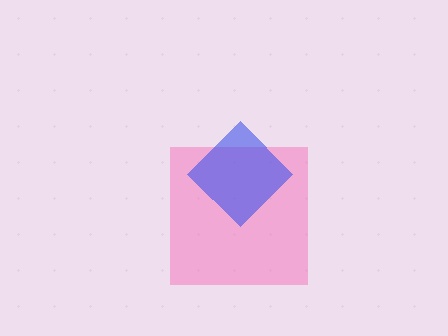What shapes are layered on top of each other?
The layered shapes are: a pink square, a blue diamond.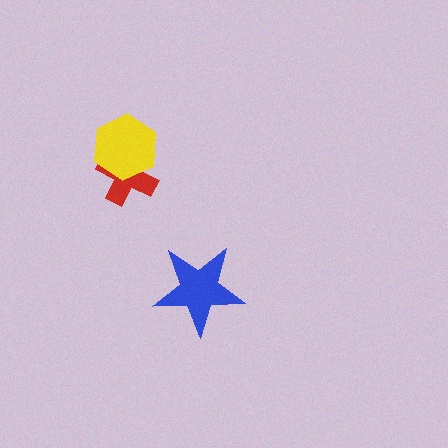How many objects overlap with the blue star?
0 objects overlap with the blue star.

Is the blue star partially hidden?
No, no other shape covers it.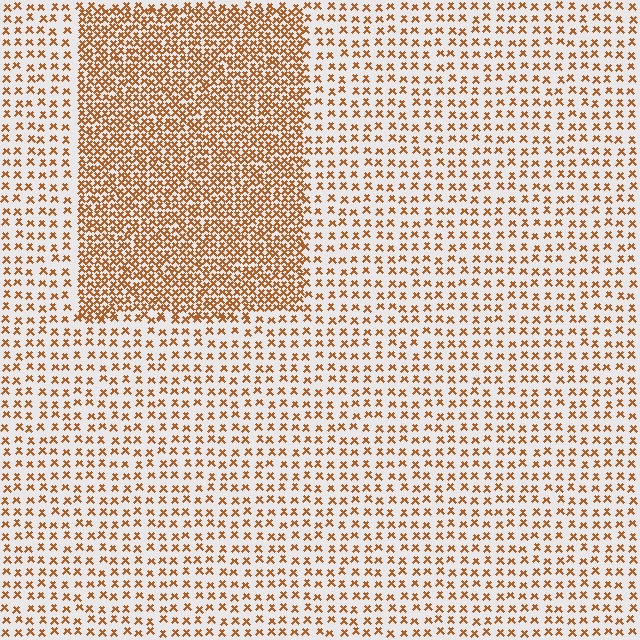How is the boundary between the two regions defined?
The boundary is defined by a change in element density (approximately 2.4x ratio). All elements are the same color, size, and shape.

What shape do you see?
I see a rectangle.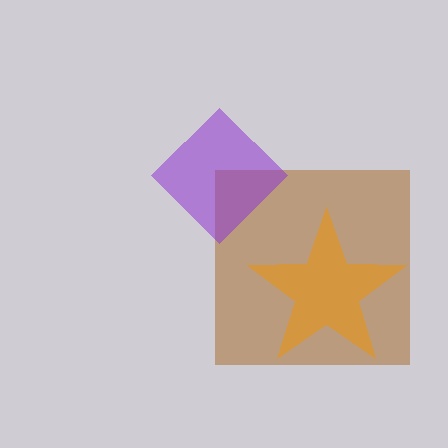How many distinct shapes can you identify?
There are 3 distinct shapes: a brown square, an orange star, a purple diamond.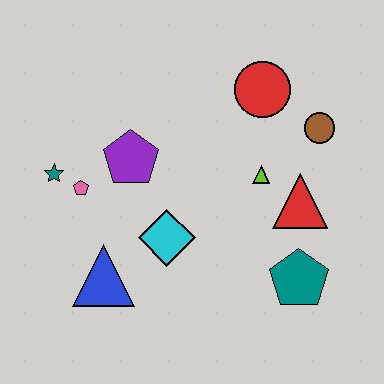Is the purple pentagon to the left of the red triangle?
Yes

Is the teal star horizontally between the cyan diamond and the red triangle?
No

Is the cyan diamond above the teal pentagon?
Yes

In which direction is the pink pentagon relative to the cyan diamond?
The pink pentagon is to the left of the cyan diamond.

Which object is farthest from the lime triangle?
The teal star is farthest from the lime triangle.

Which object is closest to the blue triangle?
The cyan diamond is closest to the blue triangle.